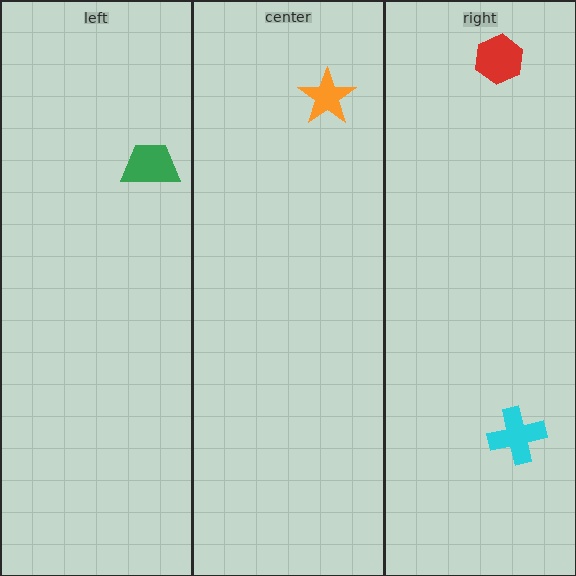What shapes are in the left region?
The green trapezoid.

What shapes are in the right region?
The cyan cross, the red hexagon.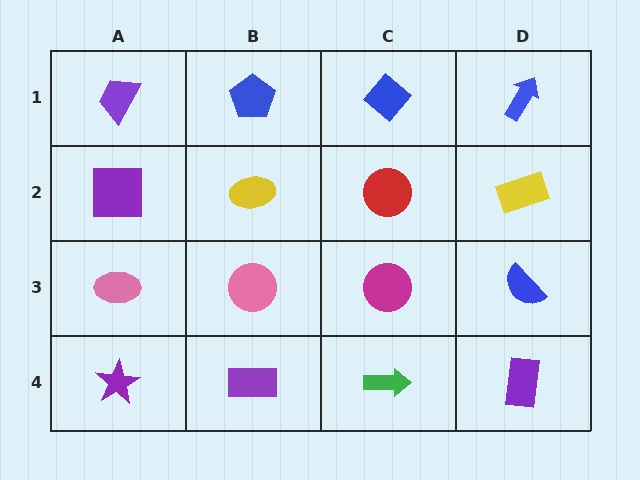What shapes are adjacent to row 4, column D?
A blue semicircle (row 3, column D), a green arrow (row 4, column C).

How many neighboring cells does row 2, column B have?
4.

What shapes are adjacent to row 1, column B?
A yellow ellipse (row 2, column B), a purple trapezoid (row 1, column A), a blue diamond (row 1, column C).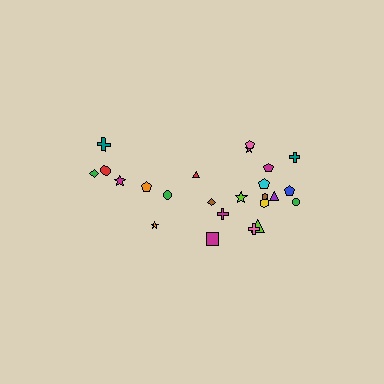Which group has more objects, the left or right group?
The right group.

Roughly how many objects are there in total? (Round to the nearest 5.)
Roughly 25 objects in total.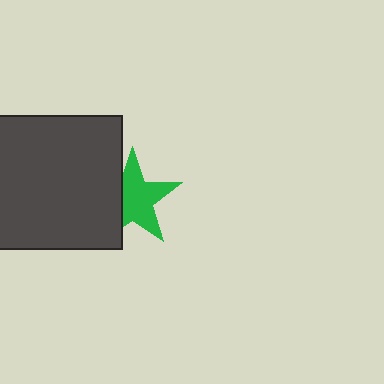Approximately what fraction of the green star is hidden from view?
Roughly 33% of the green star is hidden behind the dark gray rectangle.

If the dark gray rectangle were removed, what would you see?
You would see the complete green star.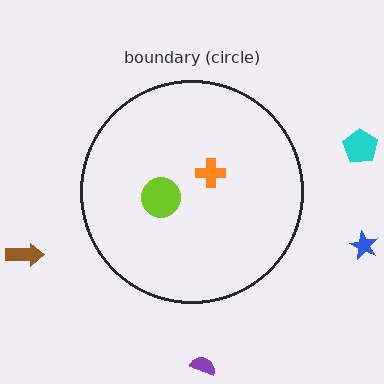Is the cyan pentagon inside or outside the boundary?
Outside.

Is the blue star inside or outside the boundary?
Outside.